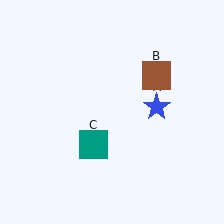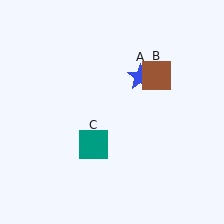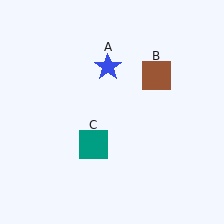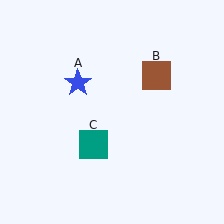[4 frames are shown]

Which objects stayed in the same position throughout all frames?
Brown square (object B) and teal square (object C) remained stationary.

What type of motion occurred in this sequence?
The blue star (object A) rotated counterclockwise around the center of the scene.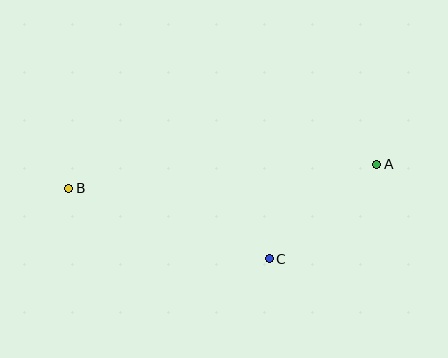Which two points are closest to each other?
Points A and C are closest to each other.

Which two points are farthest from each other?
Points A and B are farthest from each other.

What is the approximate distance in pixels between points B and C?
The distance between B and C is approximately 213 pixels.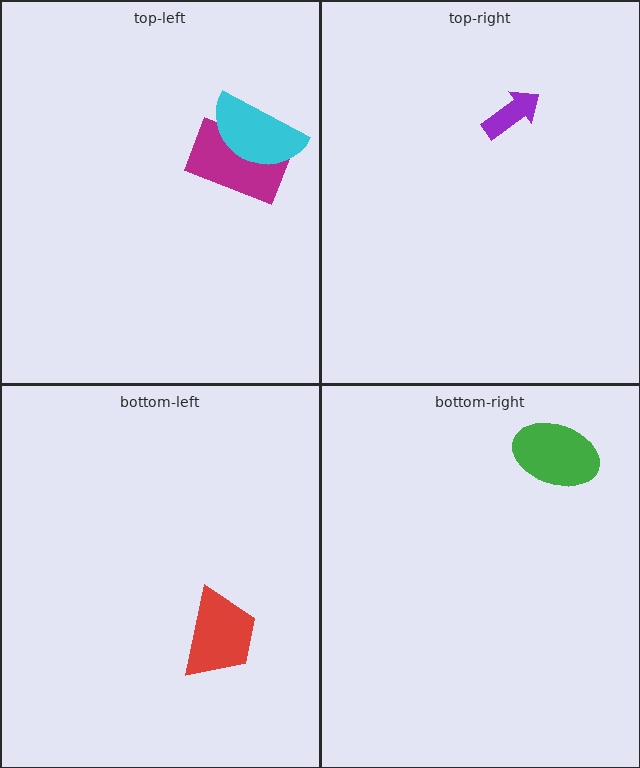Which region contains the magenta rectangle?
The top-left region.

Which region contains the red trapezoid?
The bottom-left region.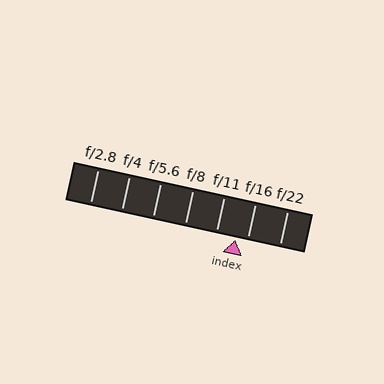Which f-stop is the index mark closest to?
The index mark is closest to f/16.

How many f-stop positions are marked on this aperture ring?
There are 7 f-stop positions marked.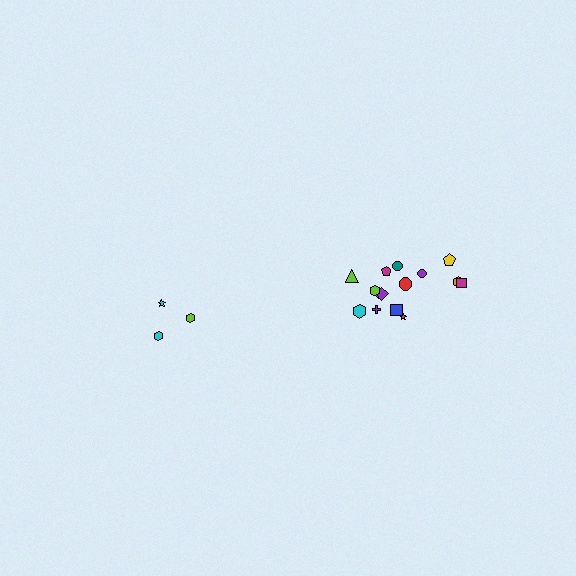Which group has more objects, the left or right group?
The right group.